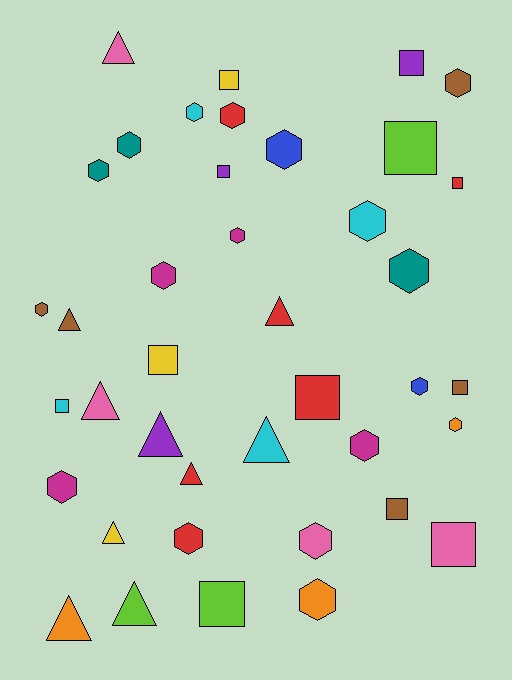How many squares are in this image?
There are 12 squares.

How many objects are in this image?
There are 40 objects.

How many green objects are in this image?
There are no green objects.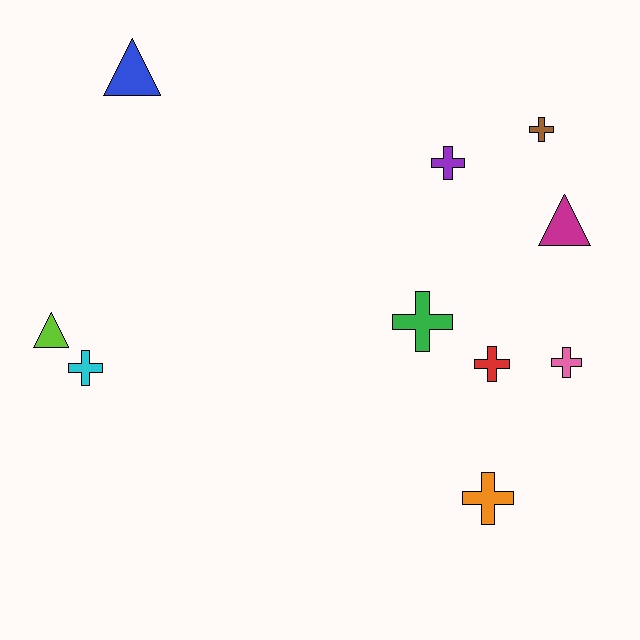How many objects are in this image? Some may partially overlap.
There are 10 objects.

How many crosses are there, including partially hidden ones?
There are 7 crosses.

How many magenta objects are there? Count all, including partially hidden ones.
There is 1 magenta object.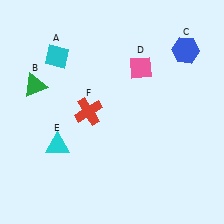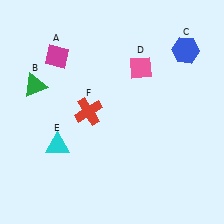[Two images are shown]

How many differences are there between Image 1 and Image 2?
There is 1 difference between the two images.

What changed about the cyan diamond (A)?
In Image 1, A is cyan. In Image 2, it changed to magenta.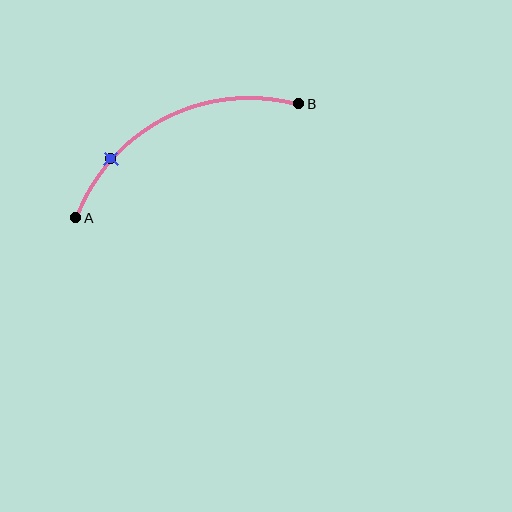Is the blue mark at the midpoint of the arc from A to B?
No. The blue mark lies on the arc but is closer to endpoint A. The arc midpoint would be at the point on the curve equidistant along the arc from both A and B.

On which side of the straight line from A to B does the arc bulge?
The arc bulges above the straight line connecting A and B.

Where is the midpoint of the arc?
The arc midpoint is the point on the curve farthest from the straight line joining A and B. It sits above that line.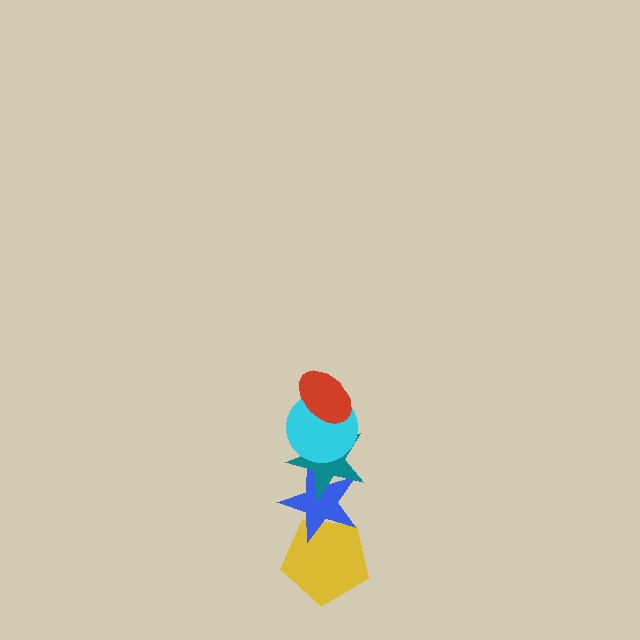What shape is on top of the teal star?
The cyan circle is on top of the teal star.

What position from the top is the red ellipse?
The red ellipse is 1st from the top.